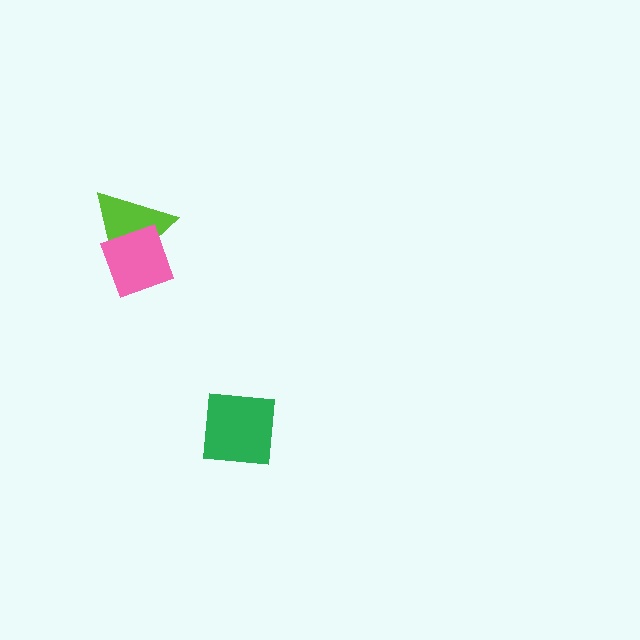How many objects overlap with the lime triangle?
1 object overlaps with the lime triangle.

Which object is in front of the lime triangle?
The pink square is in front of the lime triangle.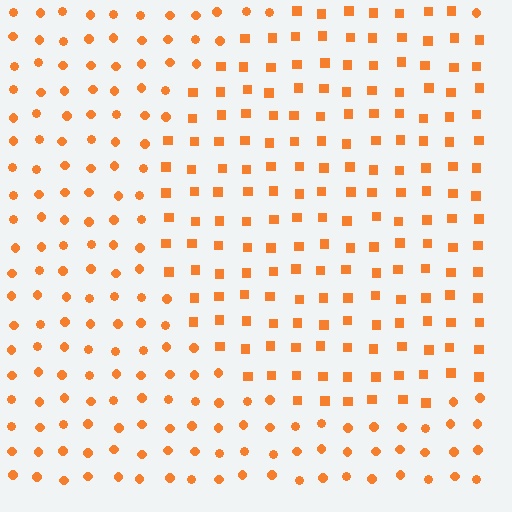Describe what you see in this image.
The image is filled with small orange elements arranged in a uniform grid. A circle-shaped region contains squares, while the surrounding area contains circles. The boundary is defined purely by the change in element shape.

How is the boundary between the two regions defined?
The boundary is defined by a change in element shape: squares inside vs. circles outside. All elements share the same color and spacing.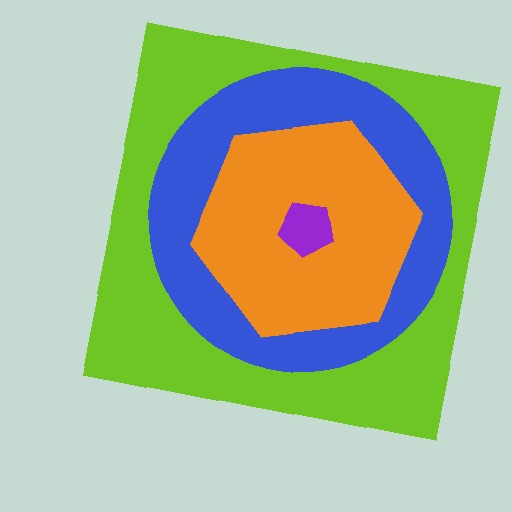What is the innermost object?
The purple pentagon.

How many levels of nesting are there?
4.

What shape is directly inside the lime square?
The blue circle.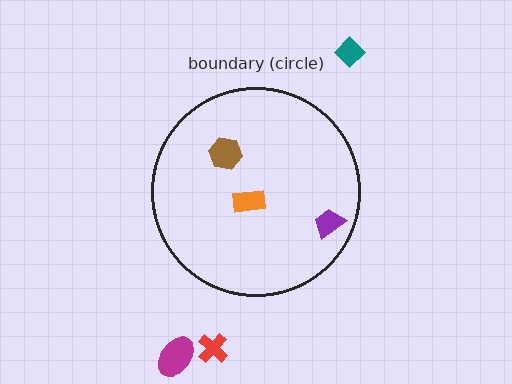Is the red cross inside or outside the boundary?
Outside.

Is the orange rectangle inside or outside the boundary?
Inside.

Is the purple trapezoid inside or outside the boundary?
Inside.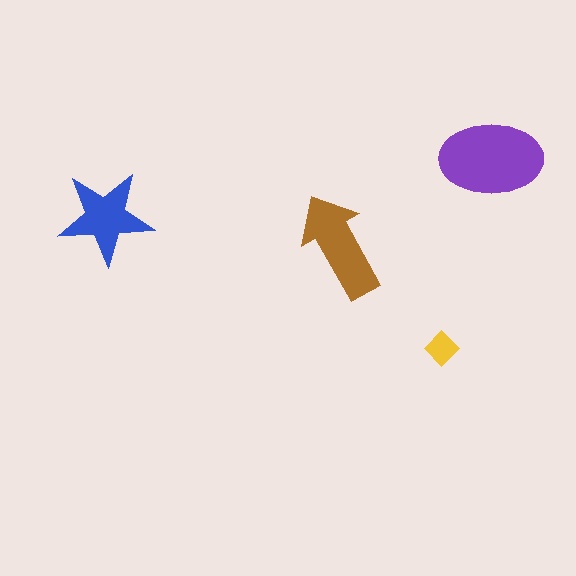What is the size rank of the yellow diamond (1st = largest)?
4th.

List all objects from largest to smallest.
The purple ellipse, the brown arrow, the blue star, the yellow diamond.